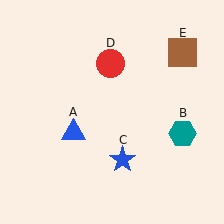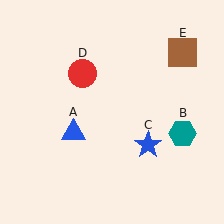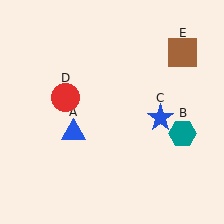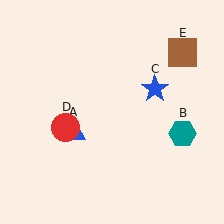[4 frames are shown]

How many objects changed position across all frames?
2 objects changed position: blue star (object C), red circle (object D).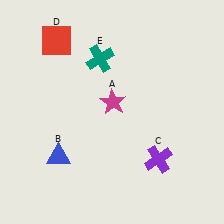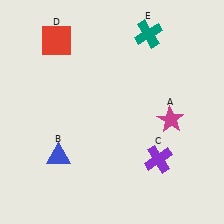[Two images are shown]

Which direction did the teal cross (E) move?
The teal cross (E) moved right.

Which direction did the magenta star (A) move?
The magenta star (A) moved right.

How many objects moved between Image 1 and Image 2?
2 objects moved between the two images.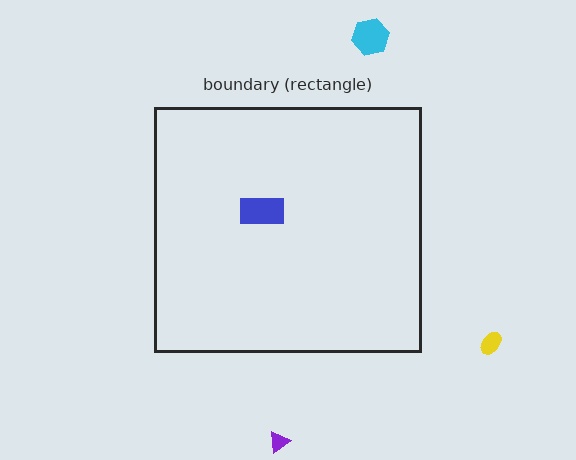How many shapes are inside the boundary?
1 inside, 3 outside.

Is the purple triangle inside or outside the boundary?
Outside.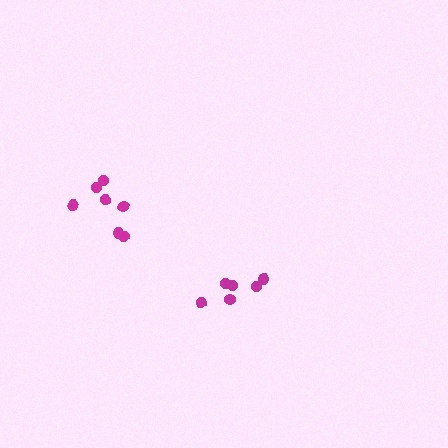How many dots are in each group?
Group 1: 6 dots, Group 2: 7 dots (13 total).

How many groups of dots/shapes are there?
There are 2 groups.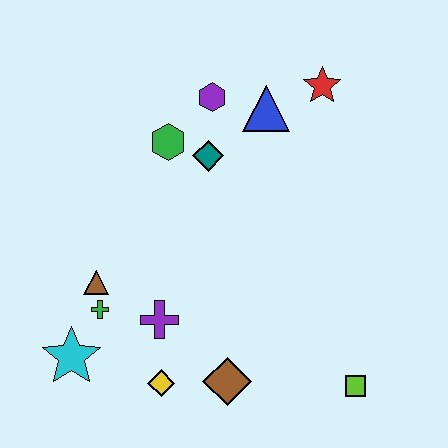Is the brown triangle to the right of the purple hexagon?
No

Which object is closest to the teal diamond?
The green hexagon is closest to the teal diamond.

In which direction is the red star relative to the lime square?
The red star is above the lime square.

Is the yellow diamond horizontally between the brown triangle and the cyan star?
No